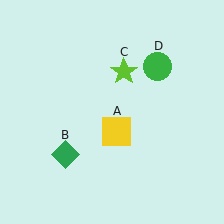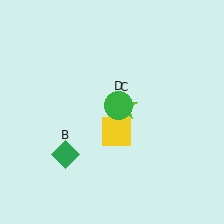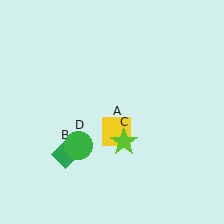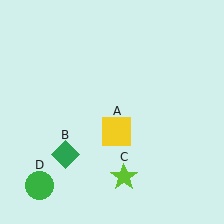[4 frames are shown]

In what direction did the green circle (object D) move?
The green circle (object D) moved down and to the left.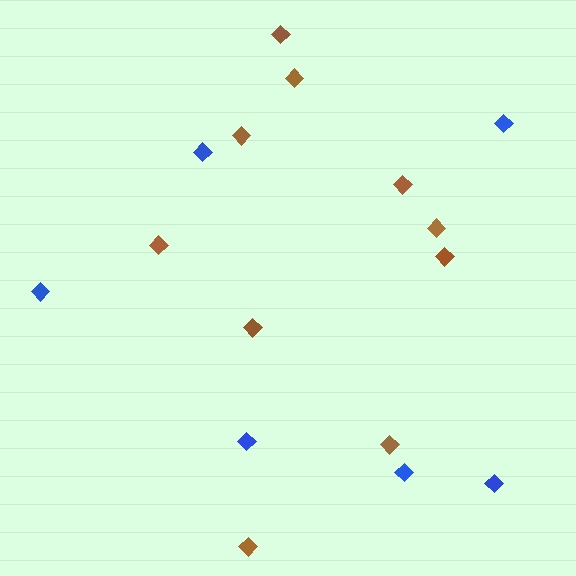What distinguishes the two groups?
There are 2 groups: one group of blue diamonds (6) and one group of brown diamonds (10).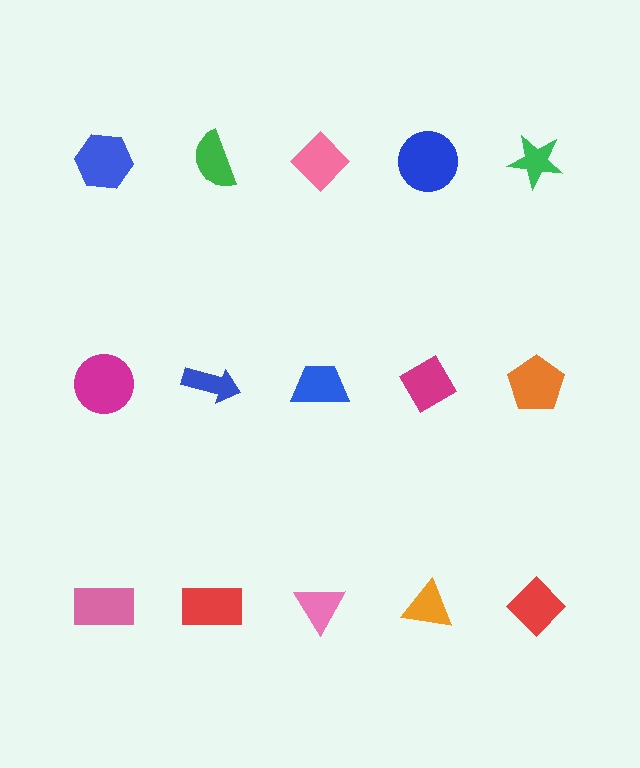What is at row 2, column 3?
A blue trapezoid.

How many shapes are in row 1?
5 shapes.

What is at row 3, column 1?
A pink rectangle.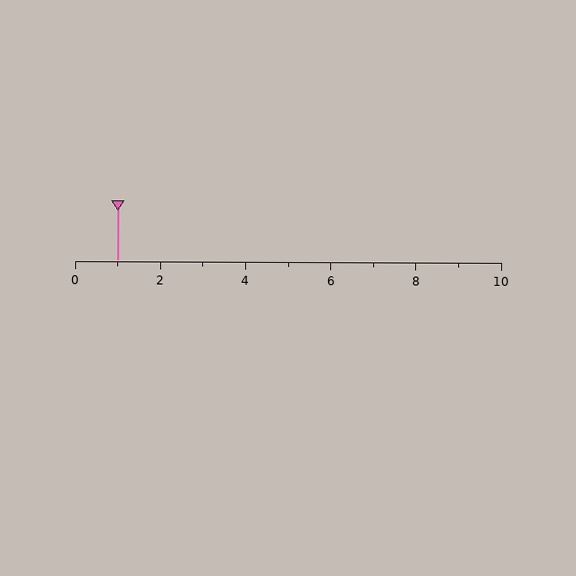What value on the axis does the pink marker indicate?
The marker indicates approximately 1.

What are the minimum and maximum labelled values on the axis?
The axis runs from 0 to 10.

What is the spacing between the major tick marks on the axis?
The major ticks are spaced 2 apart.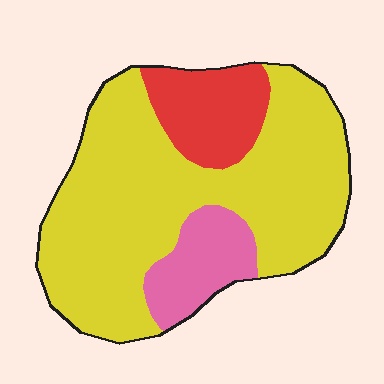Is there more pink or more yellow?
Yellow.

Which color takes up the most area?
Yellow, at roughly 70%.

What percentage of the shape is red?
Red covers 15% of the shape.